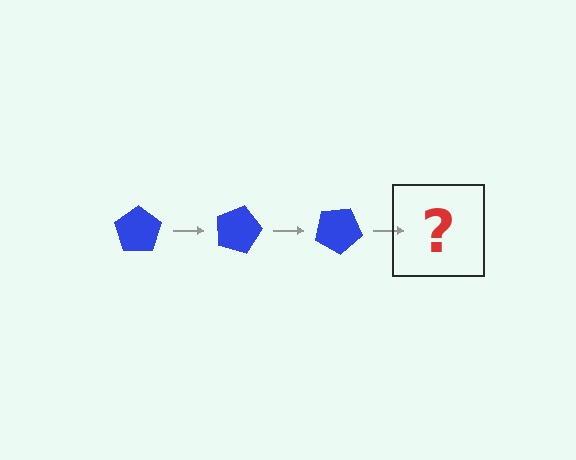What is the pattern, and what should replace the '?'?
The pattern is that the pentagon rotates 15 degrees each step. The '?' should be a blue pentagon rotated 45 degrees.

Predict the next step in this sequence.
The next step is a blue pentagon rotated 45 degrees.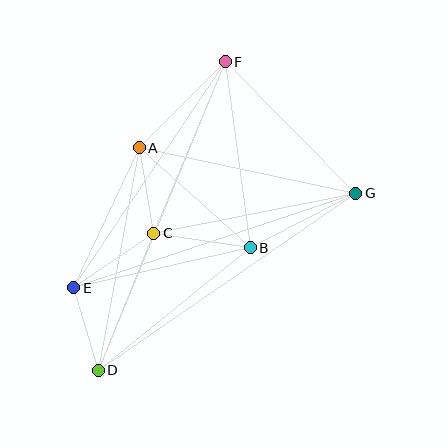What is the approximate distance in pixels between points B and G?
The distance between B and G is approximately 118 pixels.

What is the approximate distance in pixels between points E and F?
The distance between E and F is approximately 272 pixels.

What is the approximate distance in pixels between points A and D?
The distance between A and D is approximately 226 pixels.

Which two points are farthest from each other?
Points D and F are farthest from each other.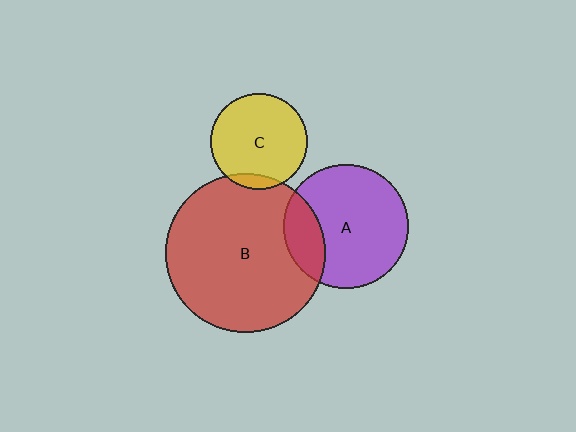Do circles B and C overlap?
Yes.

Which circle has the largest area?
Circle B (red).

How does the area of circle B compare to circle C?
Approximately 2.7 times.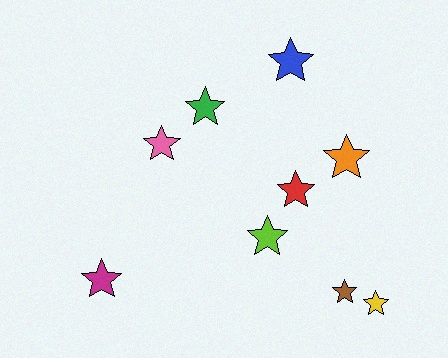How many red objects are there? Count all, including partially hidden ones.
There is 1 red object.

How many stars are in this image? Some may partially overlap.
There are 9 stars.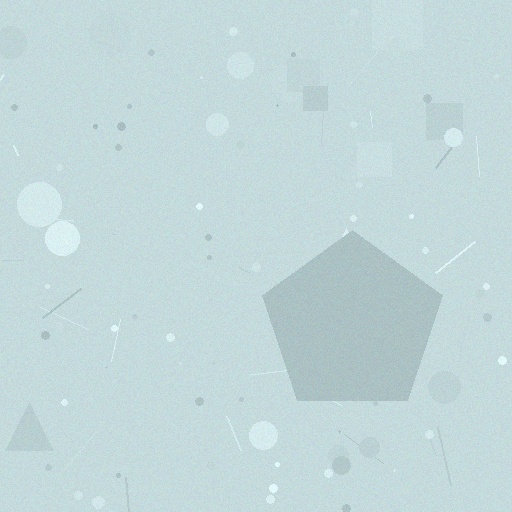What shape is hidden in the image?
A pentagon is hidden in the image.